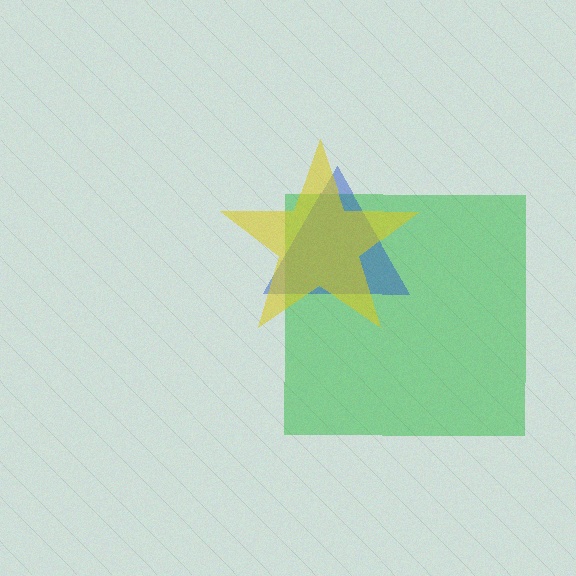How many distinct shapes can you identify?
There are 3 distinct shapes: a green square, a blue triangle, a yellow star.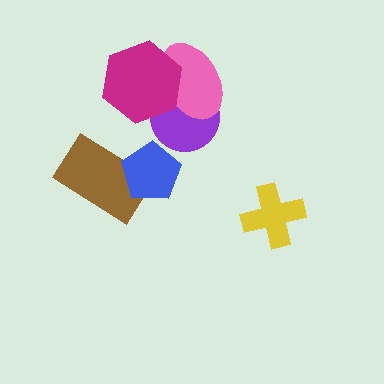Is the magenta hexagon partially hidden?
No, no other shape covers it.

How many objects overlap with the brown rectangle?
1 object overlaps with the brown rectangle.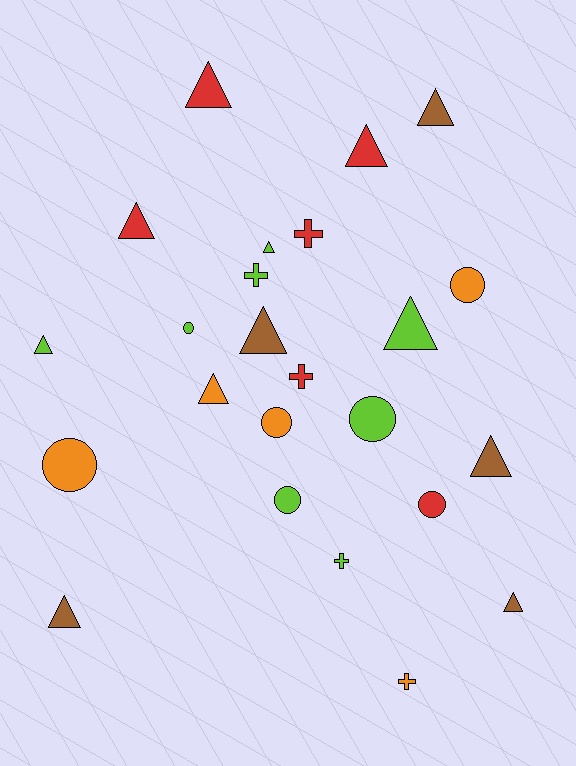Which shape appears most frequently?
Triangle, with 12 objects.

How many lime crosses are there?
There are 2 lime crosses.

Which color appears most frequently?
Lime, with 8 objects.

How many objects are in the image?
There are 24 objects.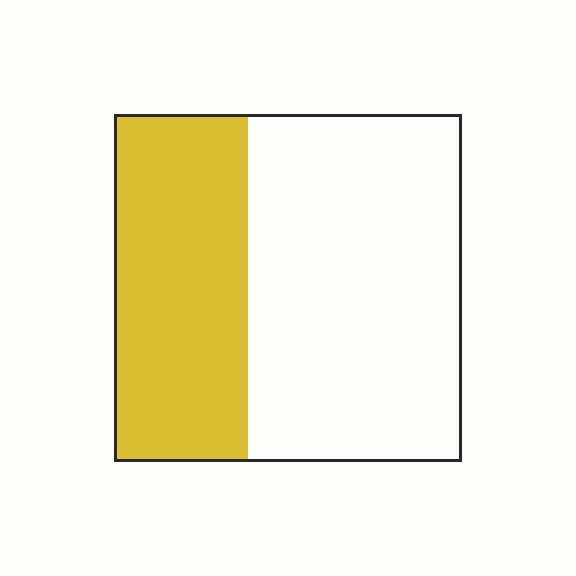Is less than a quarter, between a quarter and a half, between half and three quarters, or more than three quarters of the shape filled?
Between a quarter and a half.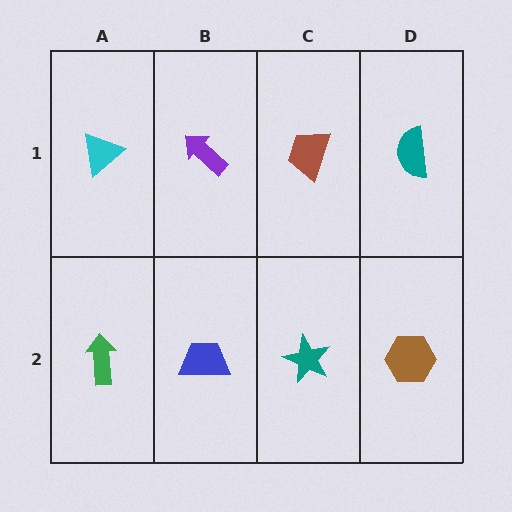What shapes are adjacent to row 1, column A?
A green arrow (row 2, column A), a purple arrow (row 1, column B).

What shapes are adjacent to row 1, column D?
A brown hexagon (row 2, column D), a brown trapezoid (row 1, column C).